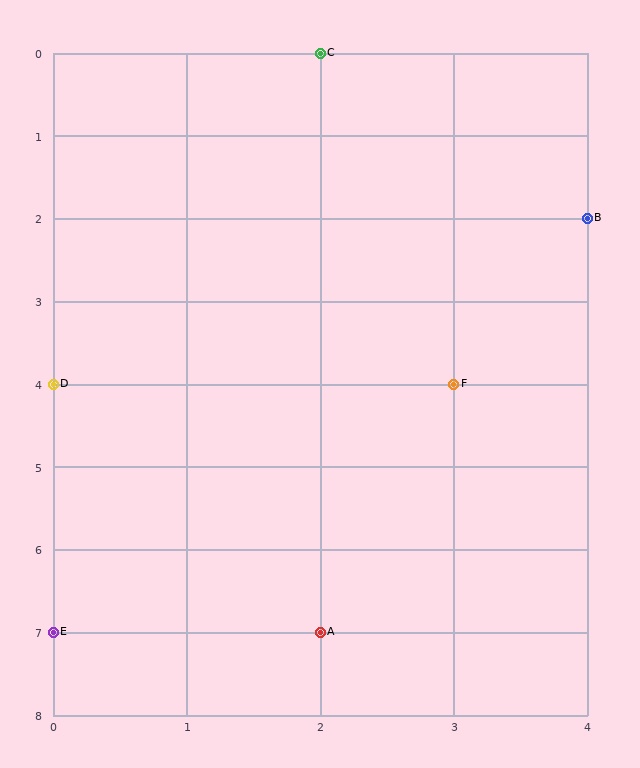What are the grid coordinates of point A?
Point A is at grid coordinates (2, 7).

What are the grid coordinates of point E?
Point E is at grid coordinates (0, 7).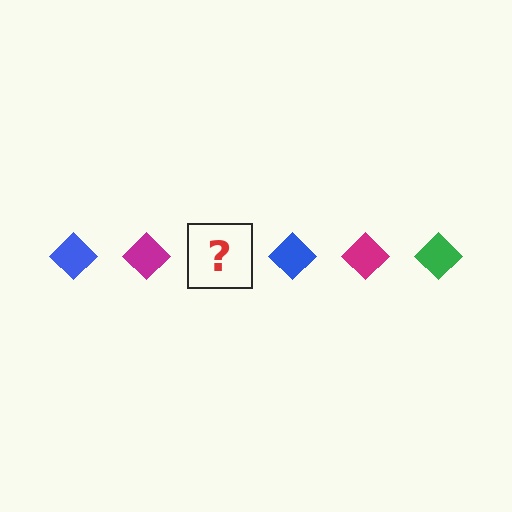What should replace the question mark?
The question mark should be replaced with a green diamond.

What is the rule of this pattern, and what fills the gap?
The rule is that the pattern cycles through blue, magenta, green diamonds. The gap should be filled with a green diamond.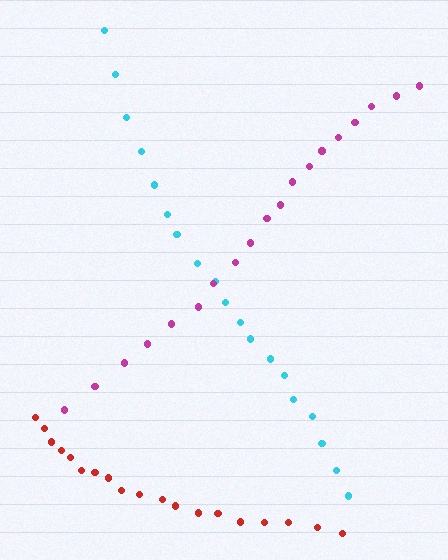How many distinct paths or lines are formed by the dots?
There are 3 distinct paths.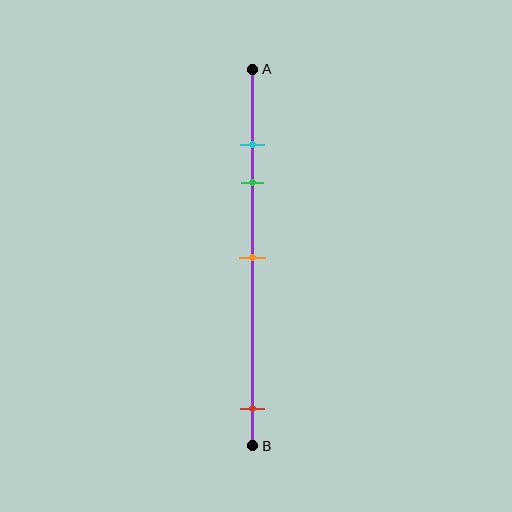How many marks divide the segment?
There are 4 marks dividing the segment.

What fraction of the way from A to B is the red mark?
The red mark is approximately 90% (0.9) of the way from A to B.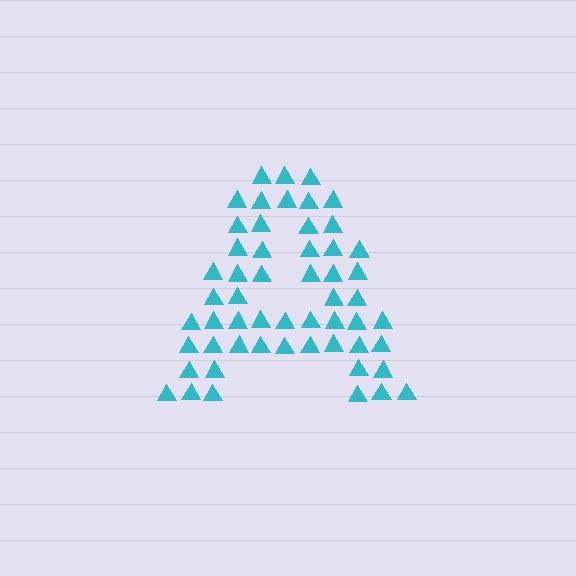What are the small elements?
The small elements are triangles.